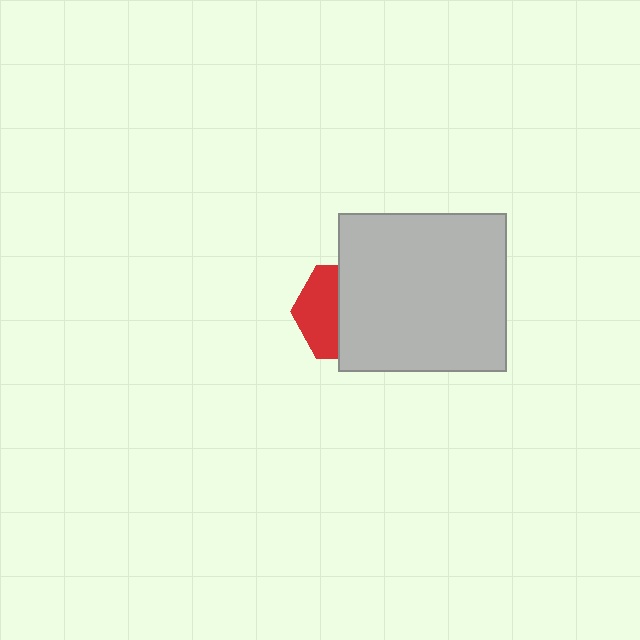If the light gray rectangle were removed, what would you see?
You would see the complete red hexagon.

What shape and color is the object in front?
The object in front is a light gray rectangle.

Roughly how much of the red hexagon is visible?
A small part of it is visible (roughly 42%).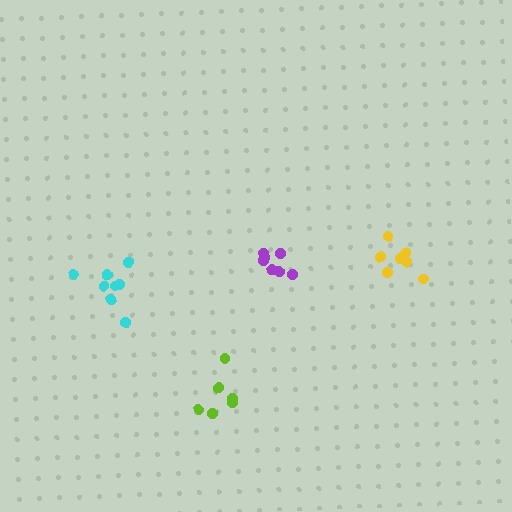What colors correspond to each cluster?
The clusters are colored: yellow, purple, lime, cyan.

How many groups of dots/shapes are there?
There are 4 groups.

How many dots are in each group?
Group 1: 7 dots, Group 2: 7 dots, Group 3: 6 dots, Group 4: 8 dots (28 total).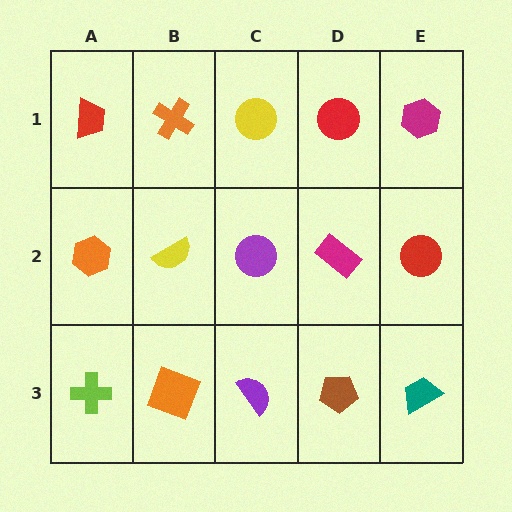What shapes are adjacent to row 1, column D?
A magenta rectangle (row 2, column D), a yellow circle (row 1, column C), a magenta hexagon (row 1, column E).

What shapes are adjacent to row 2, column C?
A yellow circle (row 1, column C), a purple semicircle (row 3, column C), a yellow semicircle (row 2, column B), a magenta rectangle (row 2, column D).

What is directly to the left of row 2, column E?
A magenta rectangle.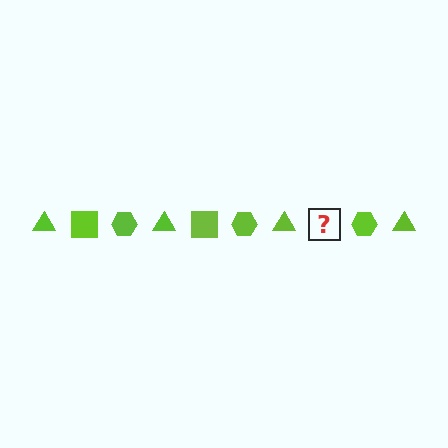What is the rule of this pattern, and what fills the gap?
The rule is that the pattern cycles through triangle, square, hexagon shapes in lime. The gap should be filled with a lime square.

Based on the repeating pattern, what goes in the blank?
The blank should be a lime square.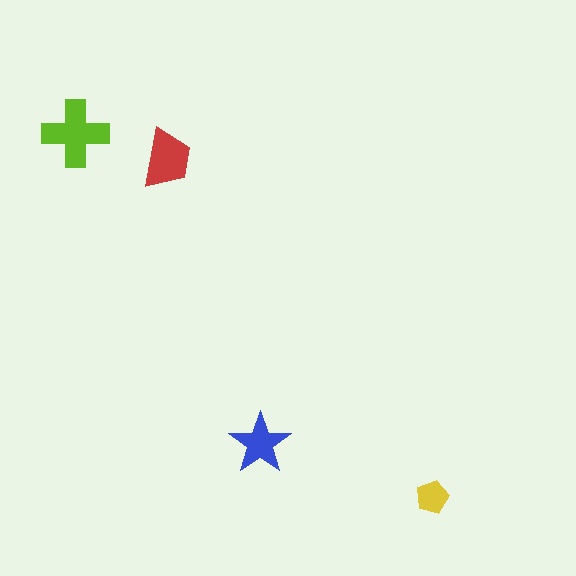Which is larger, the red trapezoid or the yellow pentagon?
The red trapezoid.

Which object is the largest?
The lime cross.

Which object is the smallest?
The yellow pentagon.